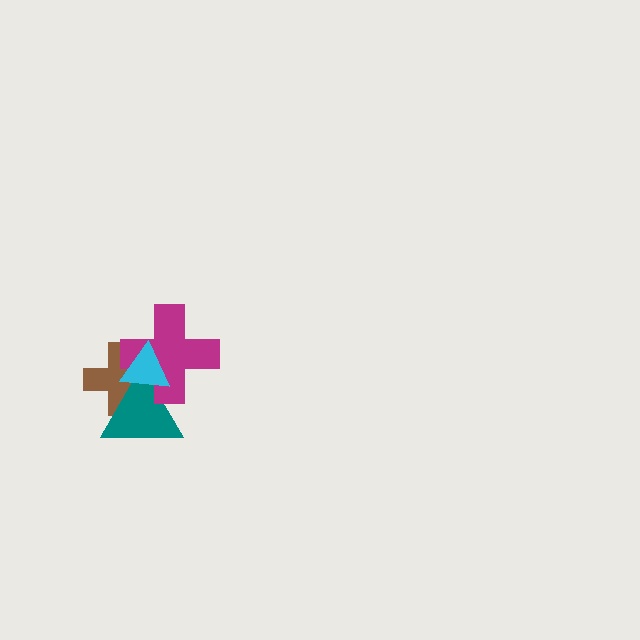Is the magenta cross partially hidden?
Yes, it is partially covered by another shape.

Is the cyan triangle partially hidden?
No, no other shape covers it.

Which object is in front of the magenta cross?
The cyan triangle is in front of the magenta cross.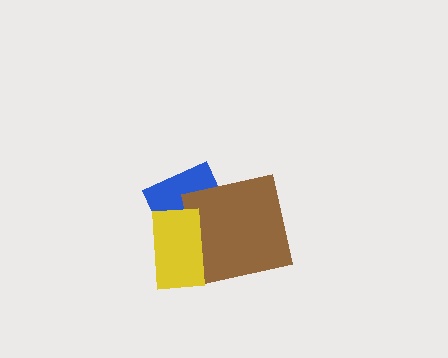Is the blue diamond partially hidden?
Yes, it is partially covered by another shape.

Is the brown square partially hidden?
Yes, it is partially covered by another shape.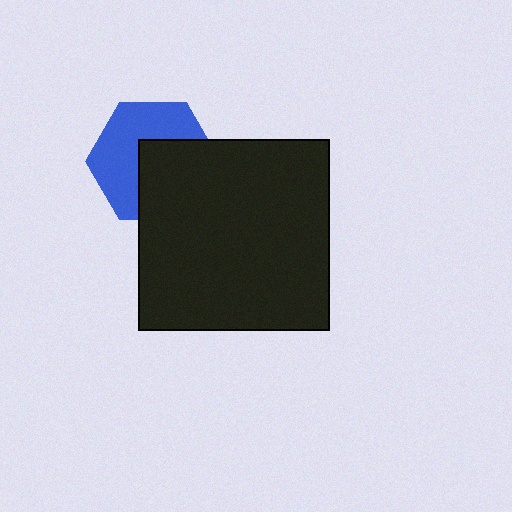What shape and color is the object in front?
The object in front is a black square.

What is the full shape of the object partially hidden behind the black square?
The partially hidden object is a blue hexagon.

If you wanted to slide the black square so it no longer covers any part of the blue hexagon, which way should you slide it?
Slide it toward the lower-right — that is the most direct way to separate the two shapes.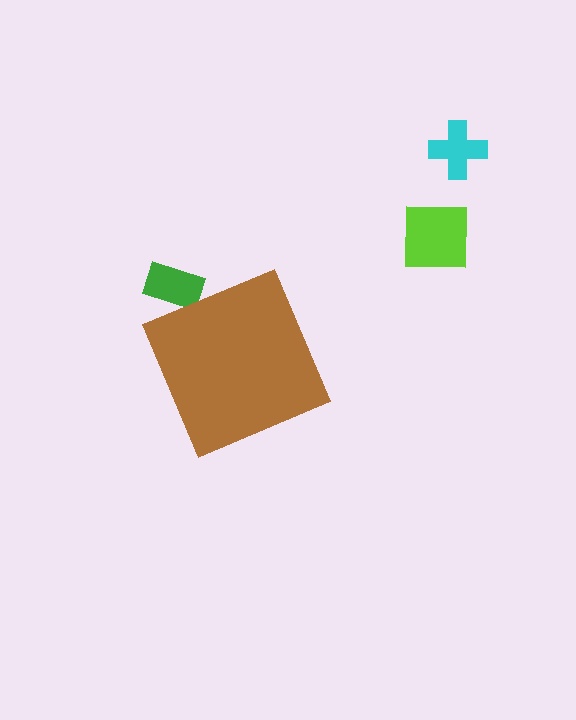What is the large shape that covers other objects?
A brown diamond.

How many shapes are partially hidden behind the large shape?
1 shape is partially hidden.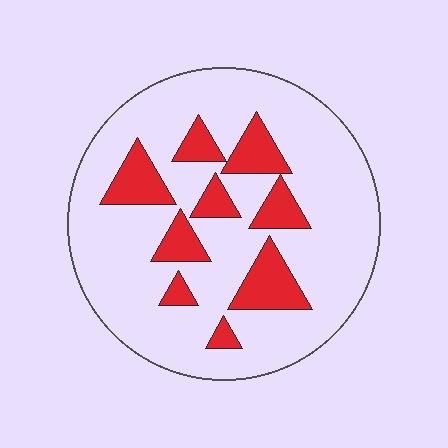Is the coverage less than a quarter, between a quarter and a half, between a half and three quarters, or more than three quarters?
Less than a quarter.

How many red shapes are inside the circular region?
9.